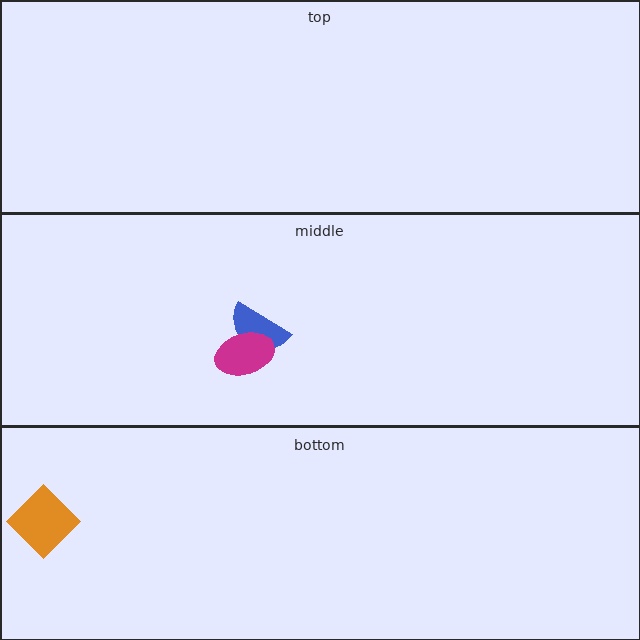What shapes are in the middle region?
The blue semicircle, the magenta ellipse.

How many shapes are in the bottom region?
1.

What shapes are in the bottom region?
The orange diamond.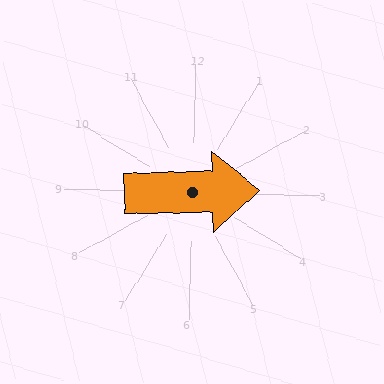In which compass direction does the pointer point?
East.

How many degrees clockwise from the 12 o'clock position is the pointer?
Approximately 87 degrees.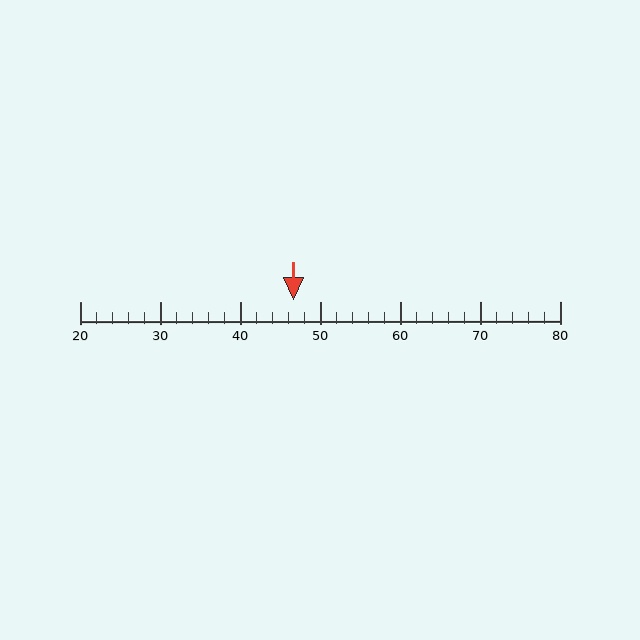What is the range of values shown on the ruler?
The ruler shows values from 20 to 80.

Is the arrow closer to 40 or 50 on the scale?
The arrow is closer to 50.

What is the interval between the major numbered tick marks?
The major tick marks are spaced 10 units apart.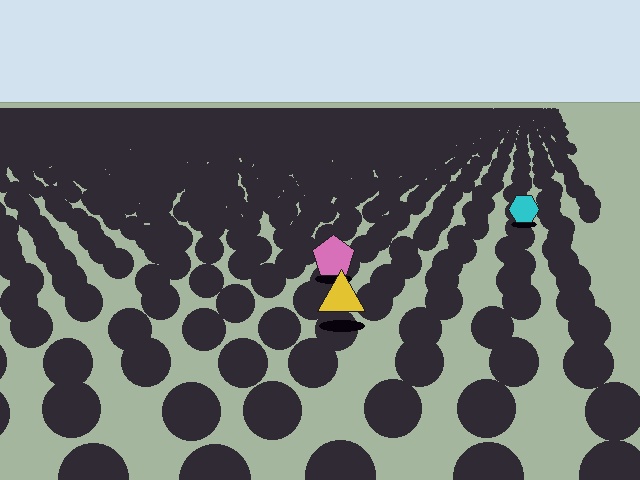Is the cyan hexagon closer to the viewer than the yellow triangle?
No. The yellow triangle is closer — you can tell from the texture gradient: the ground texture is coarser near it.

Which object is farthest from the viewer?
The cyan hexagon is farthest from the viewer. It appears smaller and the ground texture around it is denser.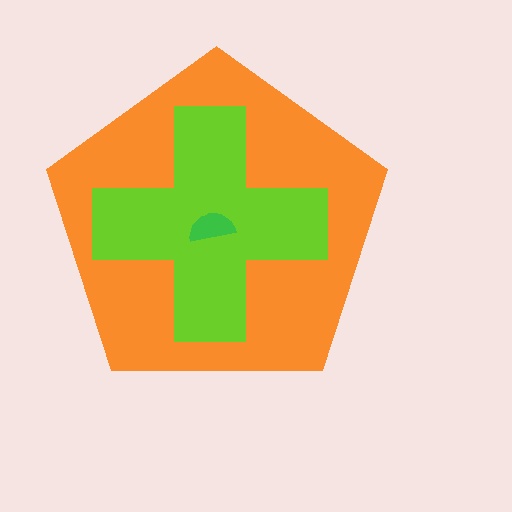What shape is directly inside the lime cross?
The green semicircle.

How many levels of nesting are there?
3.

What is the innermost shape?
The green semicircle.